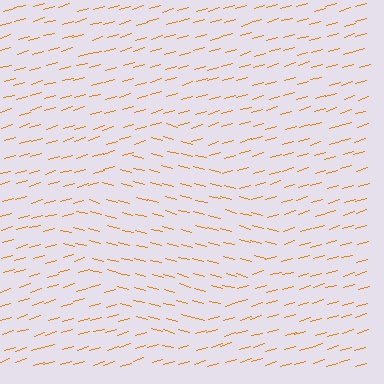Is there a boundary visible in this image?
Yes, there is a texture boundary formed by a change in line orientation.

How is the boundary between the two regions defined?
The boundary is defined purely by a change in line orientation (approximately 31 degrees difference). All lines are the same color and thickness.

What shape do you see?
I see a diamond.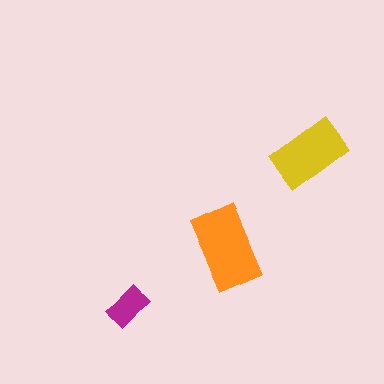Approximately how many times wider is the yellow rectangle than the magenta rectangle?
About 2 times wider.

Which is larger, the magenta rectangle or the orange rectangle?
The orange one.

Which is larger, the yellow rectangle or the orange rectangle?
The orange one.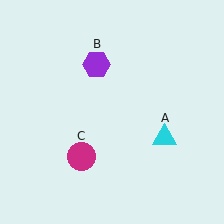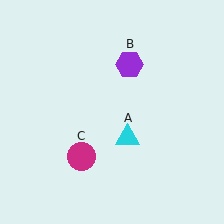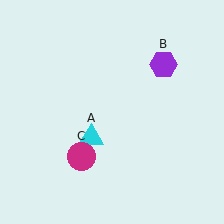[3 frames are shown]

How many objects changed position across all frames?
2 objects changed position: cyan triangle (object A), purple hexagon (object B).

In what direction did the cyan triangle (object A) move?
The cyan triangle (object A) moved left.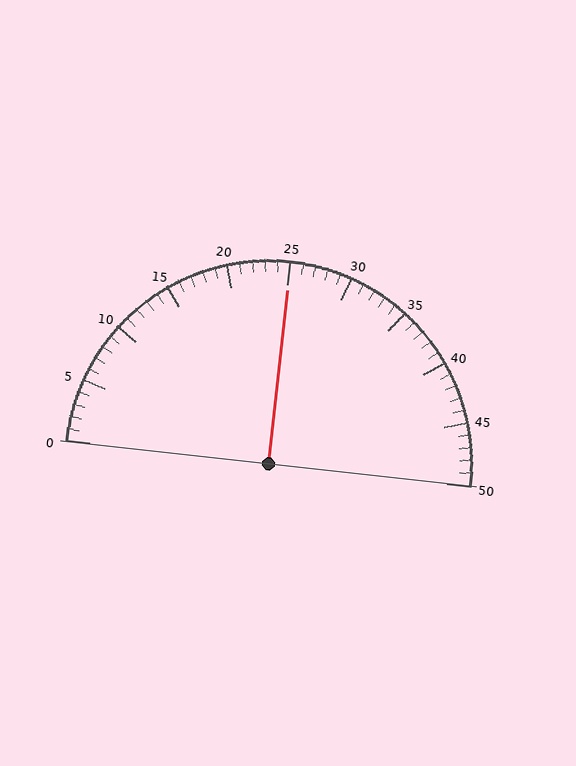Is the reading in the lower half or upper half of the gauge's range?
The reading is in the upper half of the range (0 to 50).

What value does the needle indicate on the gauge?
The needle indicates approximately 25.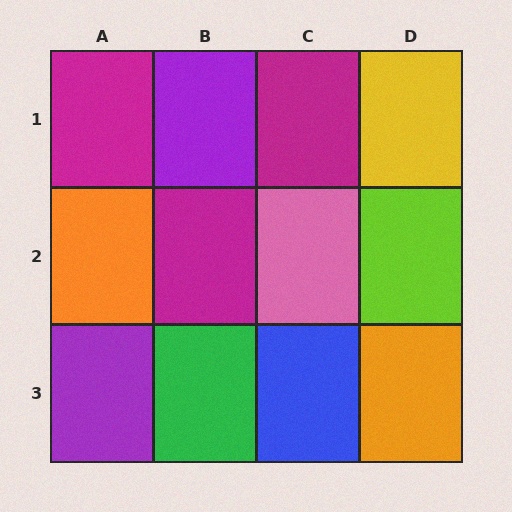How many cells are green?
1 cell is green.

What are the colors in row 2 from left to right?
Orange, magenta, pink, lime.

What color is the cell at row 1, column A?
Magenta.